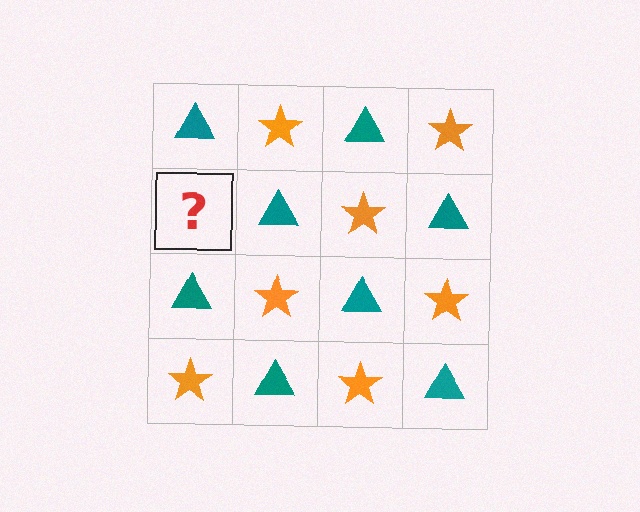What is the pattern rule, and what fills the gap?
The rule is that it alternates teal triangle and orange star in a checkerboard pattern. The gap should be filled with an orange star.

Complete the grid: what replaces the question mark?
The question mark should be replaced with an orange star.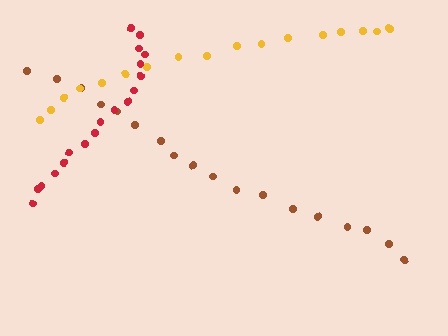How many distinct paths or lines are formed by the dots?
There are 3 distinct paths.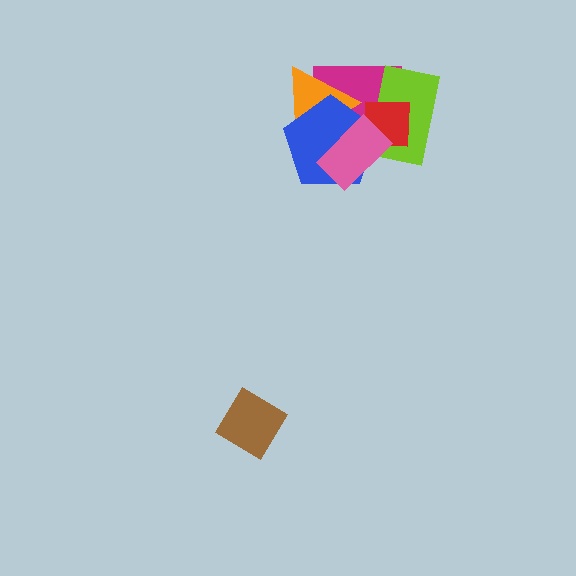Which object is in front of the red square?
The pink rectangle is in front of the red square.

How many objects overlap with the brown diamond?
0 objects overlap with the brown diamond.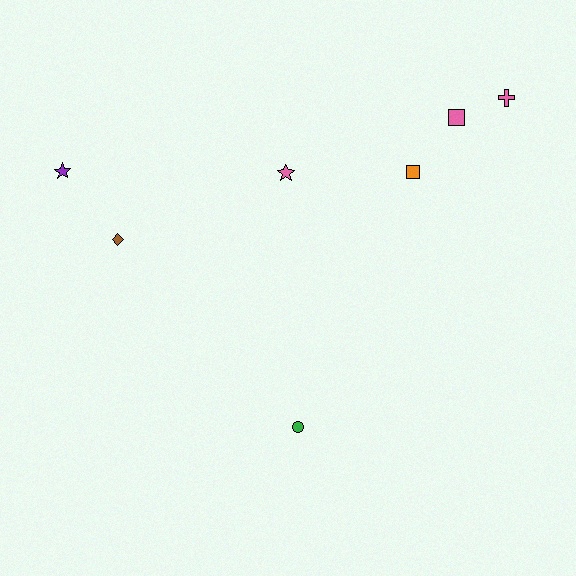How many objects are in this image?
There are 7 objects.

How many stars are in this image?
There are 2 stars.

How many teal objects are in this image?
There are no teal objects.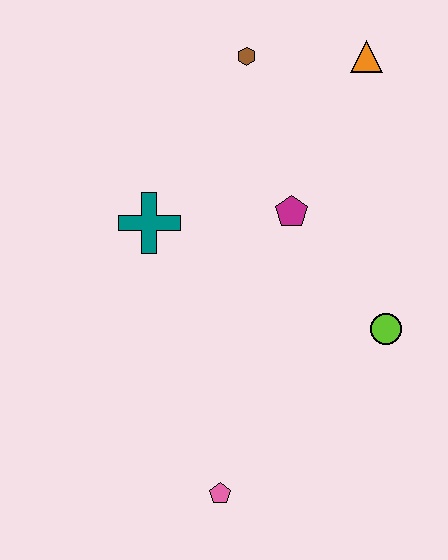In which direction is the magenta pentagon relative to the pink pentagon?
The magenta pentagon is above the pink pentagon.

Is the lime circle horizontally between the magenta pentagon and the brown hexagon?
No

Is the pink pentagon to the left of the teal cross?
No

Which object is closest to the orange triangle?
The brown hexagon is closest to the orange triangle.